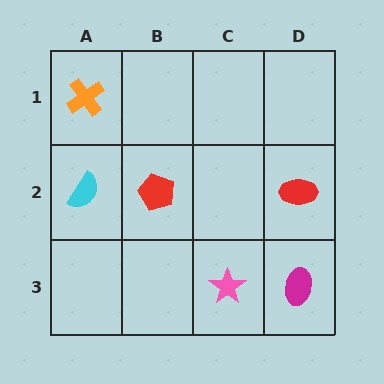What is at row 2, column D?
A red ellipse.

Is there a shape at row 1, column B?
No, that cell is empty.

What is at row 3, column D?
A magenta ellipse.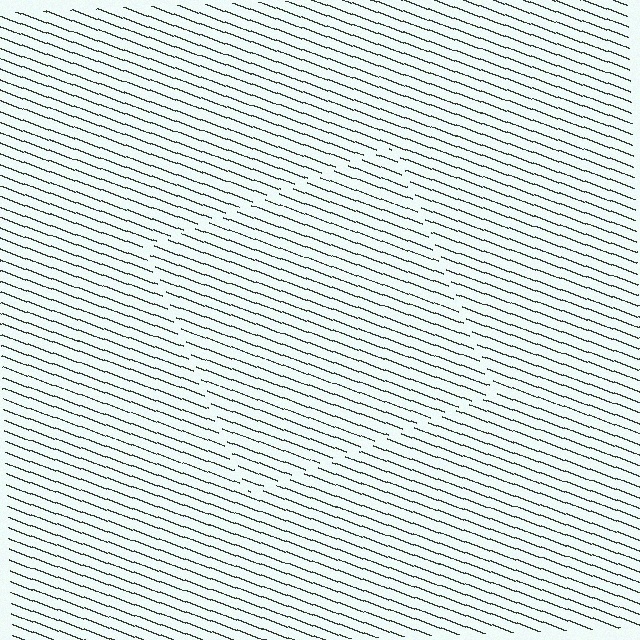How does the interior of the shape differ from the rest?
The interior of the shape contains the same grating, shifted by half a period — the contour is defined by the phase discontinuity where line-ends from the inner and outer gratings abut.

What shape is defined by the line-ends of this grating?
An illusory square. The interior of the shape contains the same grating, shifted by half a period — the contour is defined by the phase discontinuity where line-ends from the inner and outer gratings abut.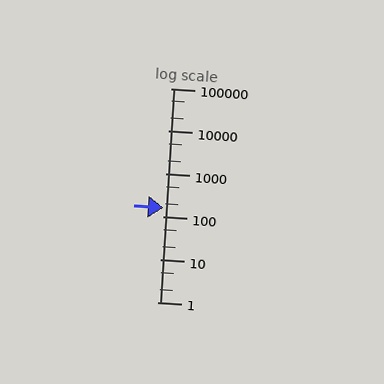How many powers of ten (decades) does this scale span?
The scale spans 5 decades, from 1 to 100000.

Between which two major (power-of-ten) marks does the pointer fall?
The pointer is between 100 and 1000.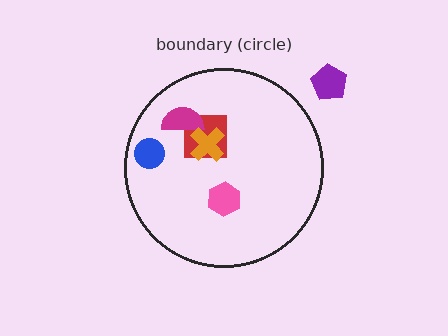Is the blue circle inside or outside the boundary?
Inside.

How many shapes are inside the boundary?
5 inside, 1 outside.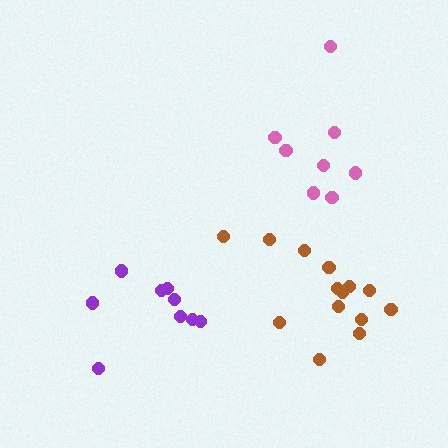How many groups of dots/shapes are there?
There are 3 groups.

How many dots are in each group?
Group 1: 8 dots, Group 2: 14 dots, Group 3: 9 dots (31 total).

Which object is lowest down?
The brown cluster is bottommost.